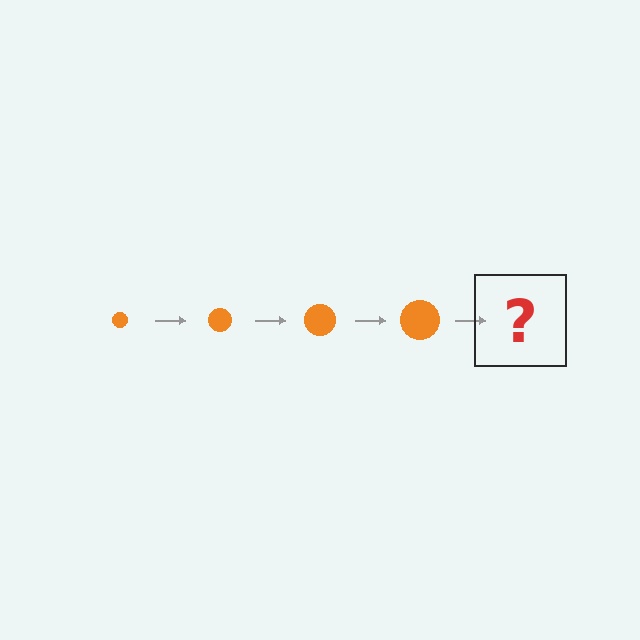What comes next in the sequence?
The next element should be an orange circle, larger than the previous one.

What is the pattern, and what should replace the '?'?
The pattern is that the circle gets progressively larger each step. The '?' should be an orange circle, larger than the previous one.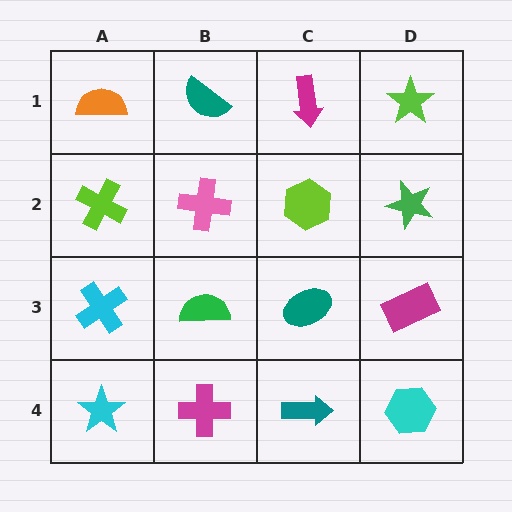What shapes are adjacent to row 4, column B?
A green semicircle (row 3, column B), a cyan star (row 4, column A), a teal arrow (row 4, column C).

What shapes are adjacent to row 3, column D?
A green star (row 2, column D), a cyan hexagon (row 4, column D), a teal ellipse (row 3, column C).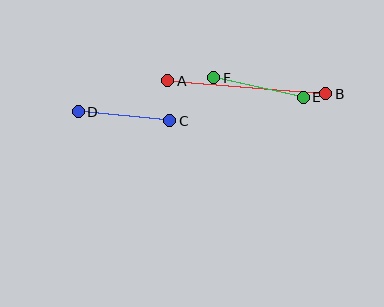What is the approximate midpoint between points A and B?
The midpoint is at approximately (247, 87) pixels.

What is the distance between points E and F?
The distance is approximately 92 pixels.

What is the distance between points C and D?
The distance is approximately 92 pixels.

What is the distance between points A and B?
The distance is approximately 159 pixels.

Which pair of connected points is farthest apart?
Points A and B are farthest apart.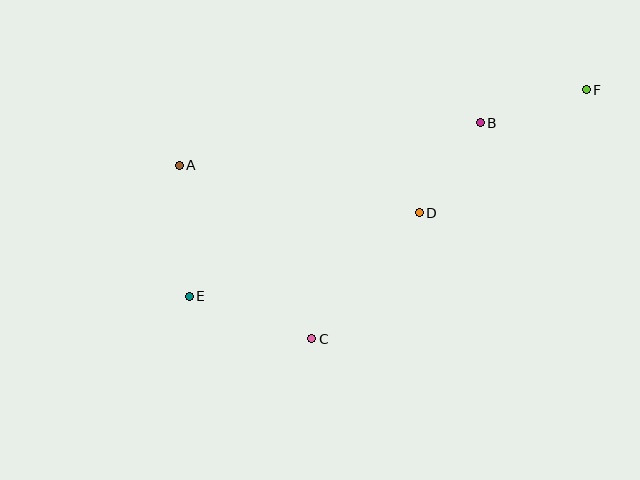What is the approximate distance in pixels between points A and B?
The distance between A and B is approximately 304 pixels.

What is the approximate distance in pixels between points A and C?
The distance between A and C is approximately 218 pixels.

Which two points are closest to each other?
Points B and D are closest to each other.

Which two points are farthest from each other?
Points E and F are farthest from each other.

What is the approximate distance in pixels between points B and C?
The distance between B and C is approximately 274 pixels.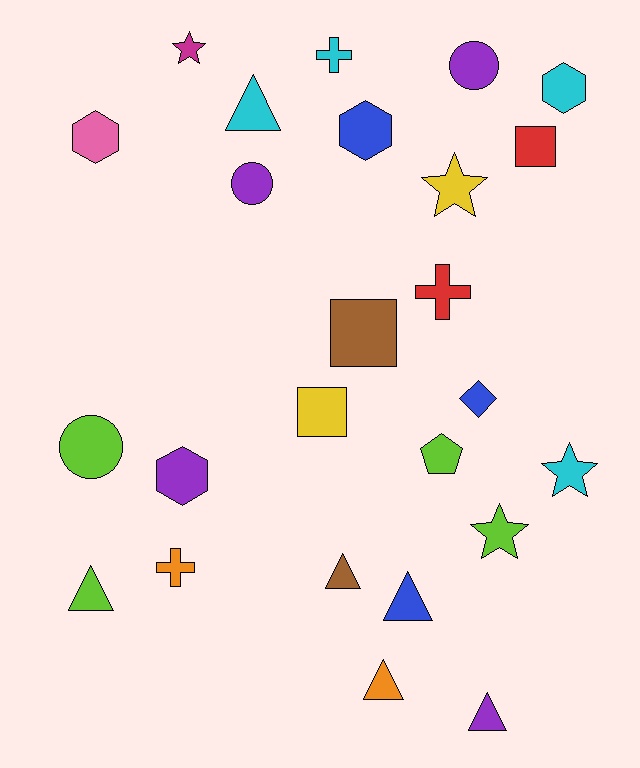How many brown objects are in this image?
There are 2 brown objects.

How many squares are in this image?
There are 3 squares.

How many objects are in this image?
There are 25 objects.